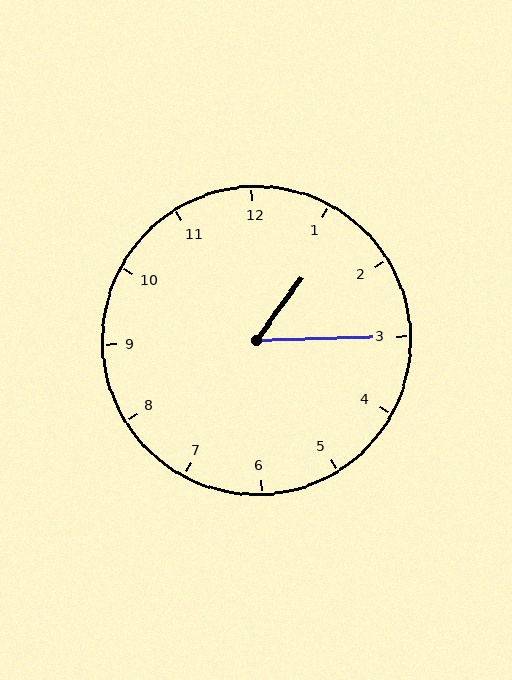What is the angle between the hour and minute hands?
Approximately 52 degrees.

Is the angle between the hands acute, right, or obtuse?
It is acute.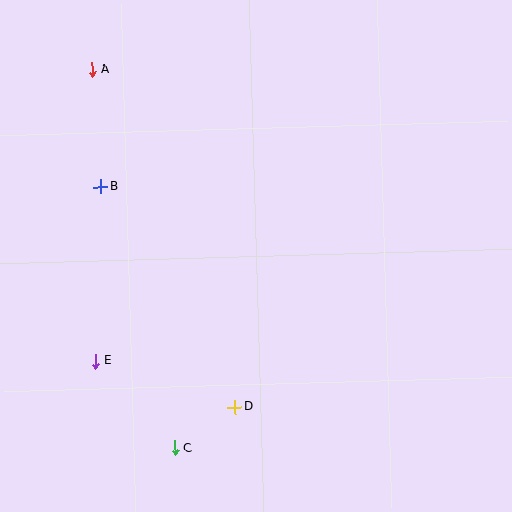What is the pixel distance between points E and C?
The distance between E and C is 118 pixels.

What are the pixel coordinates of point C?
Point C is at (175, 448).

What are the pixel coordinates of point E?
Point E is at (95, 361).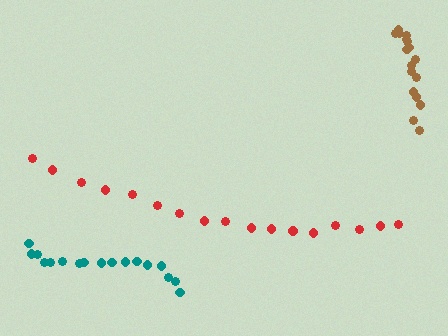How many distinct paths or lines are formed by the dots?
There are 3 distinct paths.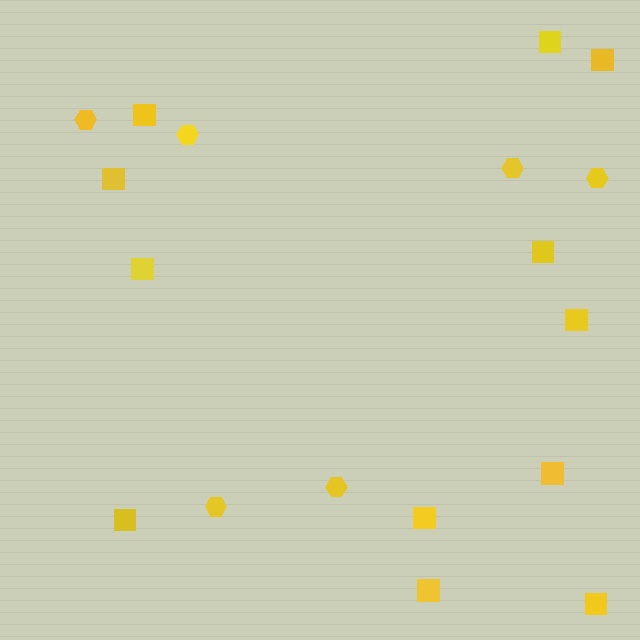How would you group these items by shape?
There are 2 groups: one group of squares (12) and one group of hexagons (6).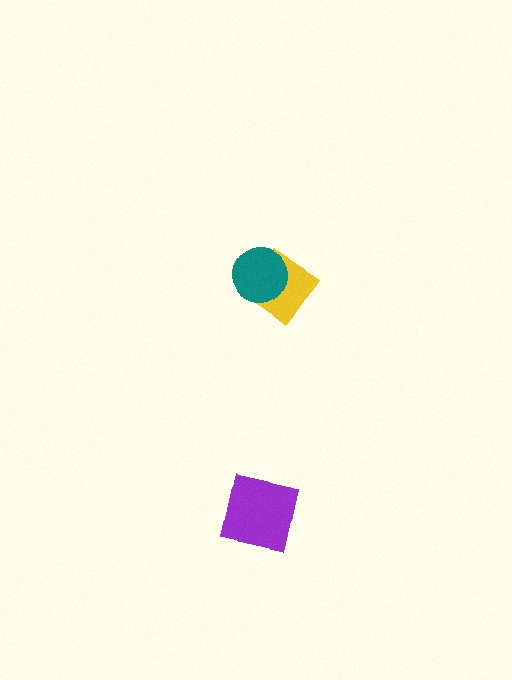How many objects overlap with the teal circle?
1 object overlaps with the teal circle.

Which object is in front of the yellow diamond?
The teal circle is in front of the yellow diamond.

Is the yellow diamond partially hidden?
Yes, it is partially covered by another shape.